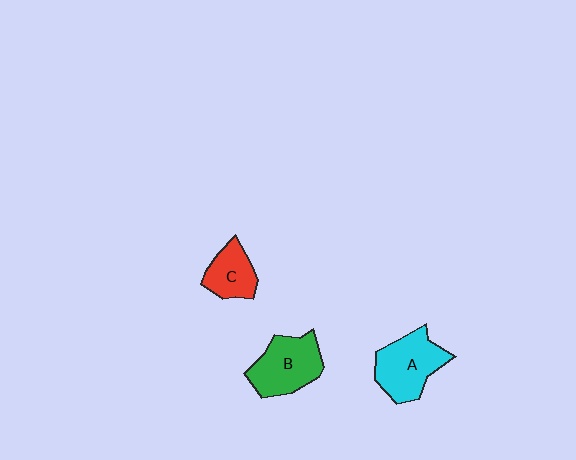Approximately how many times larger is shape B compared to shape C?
Approximately 1.5 times.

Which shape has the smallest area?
Shape C (red).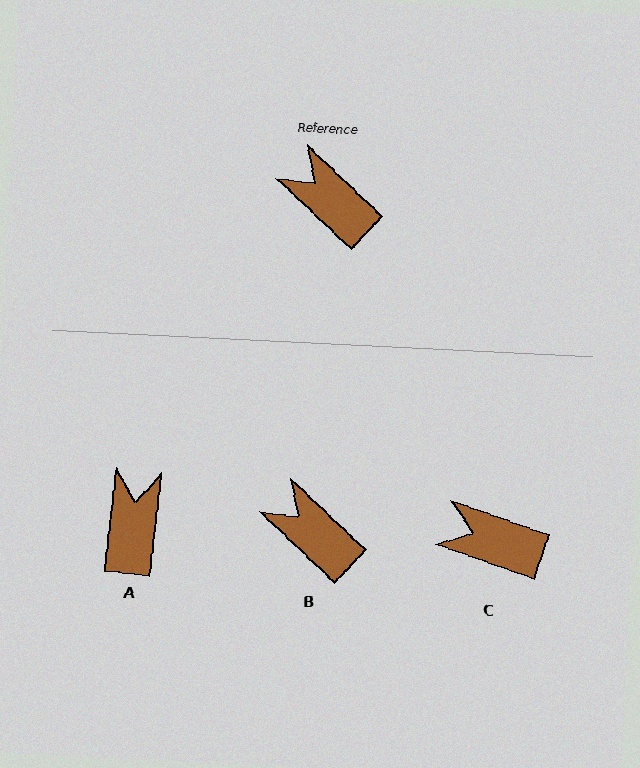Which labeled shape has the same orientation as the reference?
B.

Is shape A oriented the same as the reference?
No, it is off by about 53 degrees.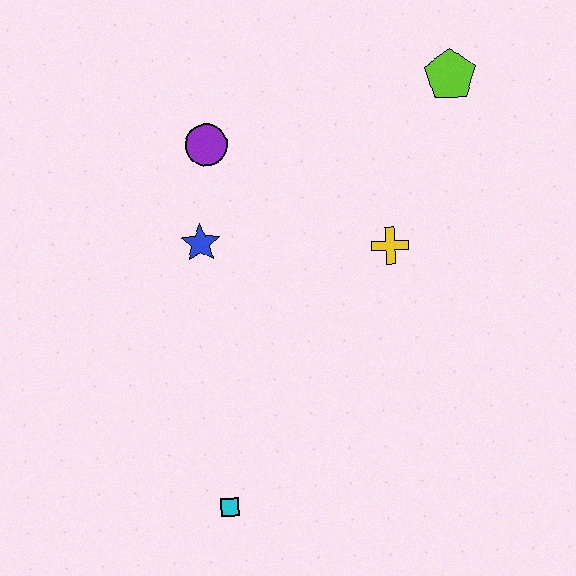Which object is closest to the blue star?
The purple circle is closest to the blue star.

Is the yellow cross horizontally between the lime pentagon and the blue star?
Yes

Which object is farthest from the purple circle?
The cyan square is farthest from the purple circle.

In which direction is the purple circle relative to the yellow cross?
The purple circle is to the left of the yellow cross.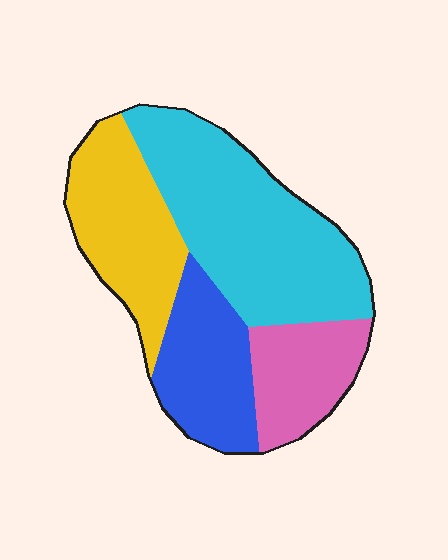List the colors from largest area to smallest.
From largest to smallest: cyan, yellow, blue, pink.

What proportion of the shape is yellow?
Yellow covers 24% of the shape.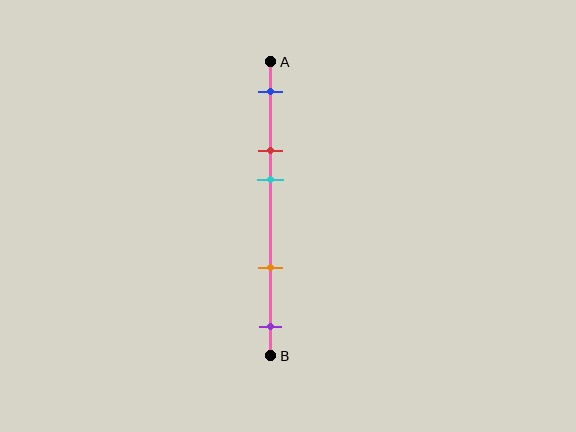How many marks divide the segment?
There are 5 marks dividing the segment.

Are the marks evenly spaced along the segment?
No, the marks are not evenly spaced.